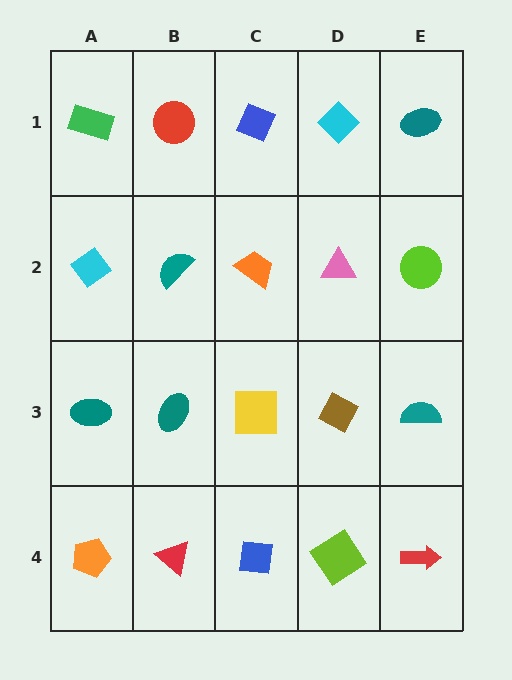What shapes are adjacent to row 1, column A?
A cyan diamond (row 2, column A), a red circle (row 1, column B).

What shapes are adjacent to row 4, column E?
A teal semicircle (row 3, column E), a lime diamond (row 4, column D).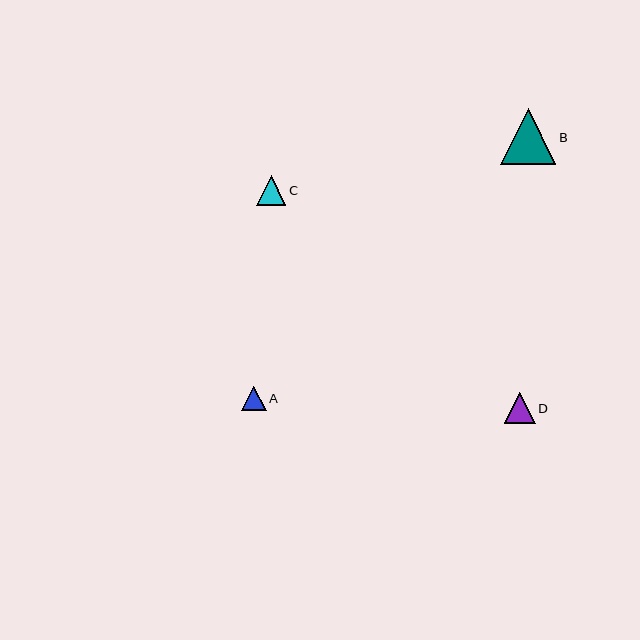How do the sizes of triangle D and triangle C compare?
Triangle D and triangle C are approximately the same size.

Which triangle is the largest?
Triangle B is the largest with a size of approximately 55 pixels.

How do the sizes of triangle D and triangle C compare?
Triangle D and triangle C are approximately the same size.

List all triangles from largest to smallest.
From largest to smallest: B, D, C, A.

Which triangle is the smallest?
Triangle A is the smallest with a size of approximately 25 pixels.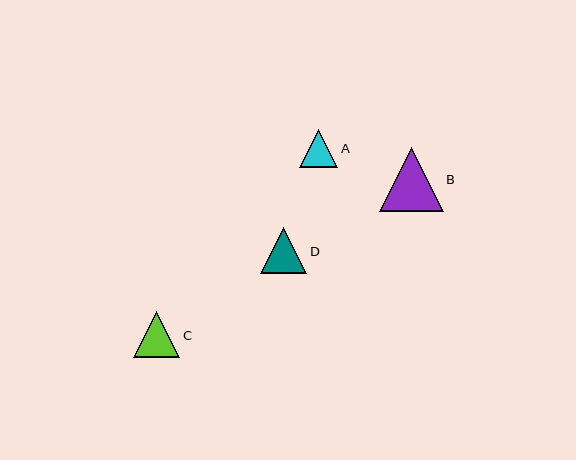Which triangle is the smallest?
Triangle A is the smallest with a size of approximately 38 pixels.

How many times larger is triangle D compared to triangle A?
Triangle D is approximately 1.2 times the size of triangle A.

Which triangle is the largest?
Triangle B is the largest with a size of approximately 64 pixels.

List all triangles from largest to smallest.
From largest to smallest: B, D, C, A.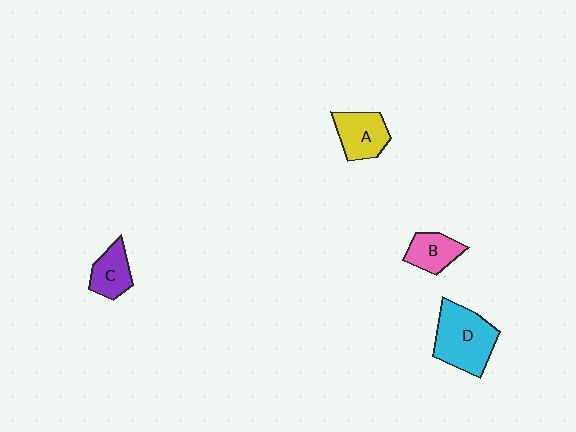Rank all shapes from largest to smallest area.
From largest to smallest: D (cyan), A (yellow), C (purple), B (pink).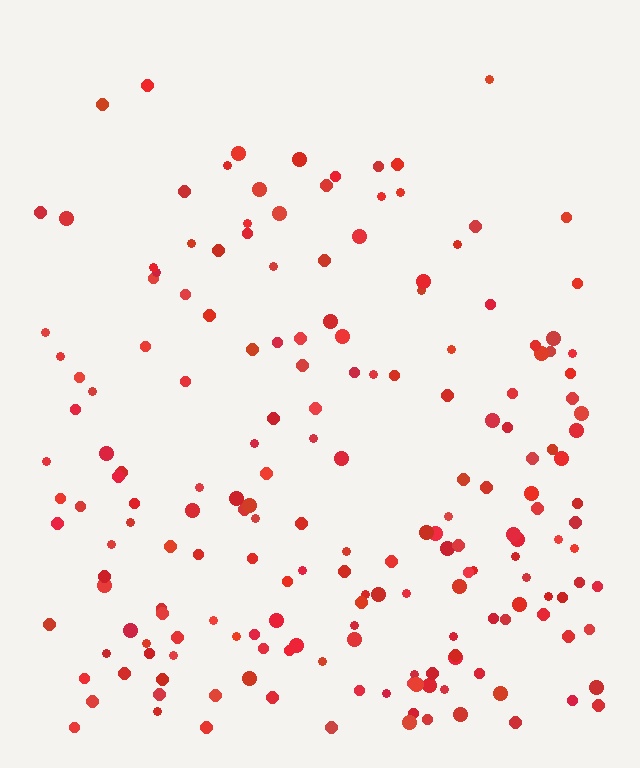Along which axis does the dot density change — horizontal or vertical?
Vertical.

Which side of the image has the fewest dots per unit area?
The top.